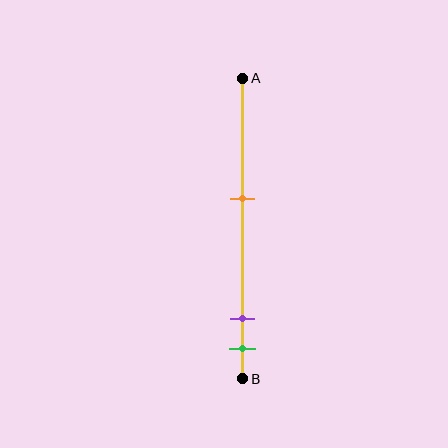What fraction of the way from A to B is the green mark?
The green mark is approximately 90% (0.9) of the way from A to B.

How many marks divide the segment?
There are 3 marks dividing the segment.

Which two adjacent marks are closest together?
The purple and green marks are the closest adjacent pair.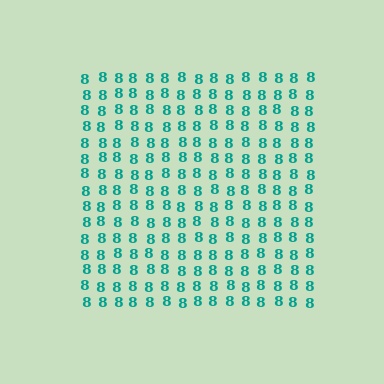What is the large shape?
The large shape is a square.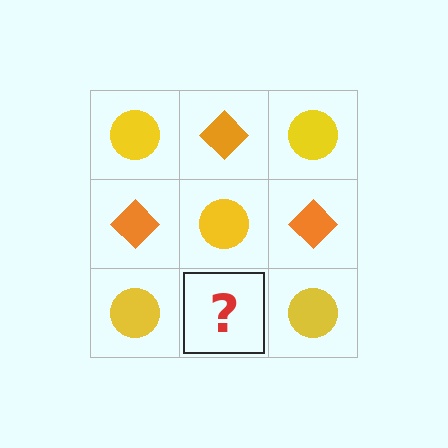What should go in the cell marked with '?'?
The missing cell should contain an orange diamond.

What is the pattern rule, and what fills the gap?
The rule is that it alternates yellow circle and orange diamond in a checkerboard pattern. The gap should be filled with an orange diamond.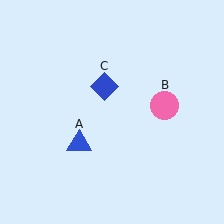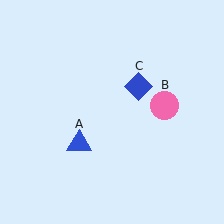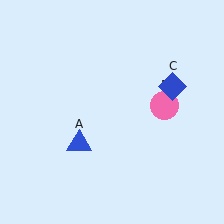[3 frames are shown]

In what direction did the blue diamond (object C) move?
The blue diamond (object C) moved right.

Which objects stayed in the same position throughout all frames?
Blue triangle (object A) and pink circle (object B) remained stationary.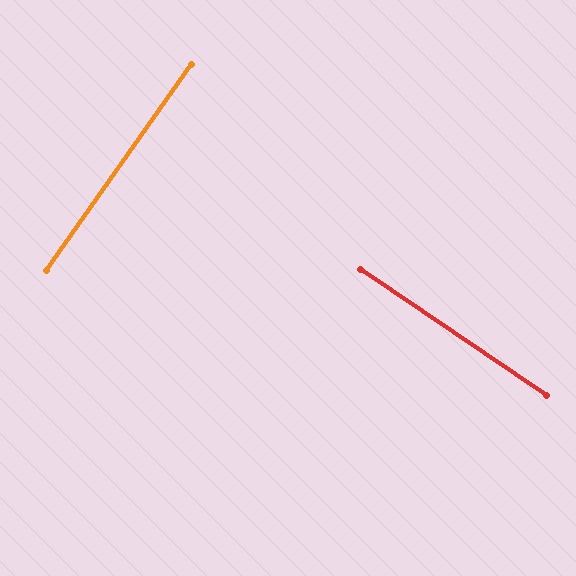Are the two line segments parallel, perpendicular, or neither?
Perpendicular — they meet at approximately 89°.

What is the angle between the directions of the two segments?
Approximately 89 degrees.